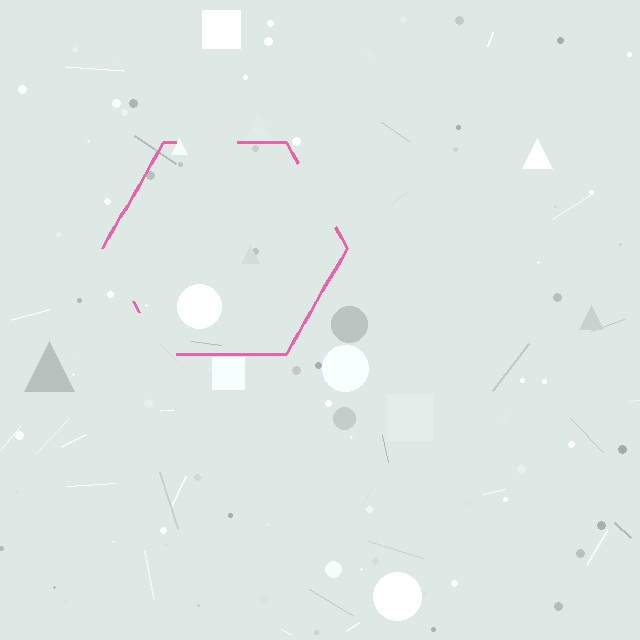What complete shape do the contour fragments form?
The contour fragments form a hexagon.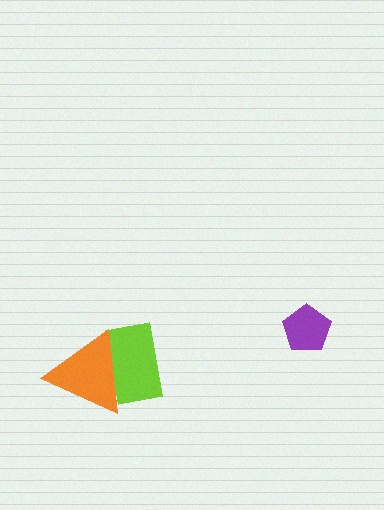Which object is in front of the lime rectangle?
The orange triangle is in front of the lime rectangle.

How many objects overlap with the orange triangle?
1 object overlaps with the orange triangle.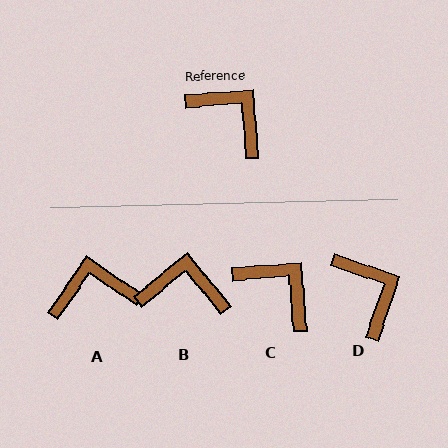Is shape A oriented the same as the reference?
No, it is off by about 51 degrees.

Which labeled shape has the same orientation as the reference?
C.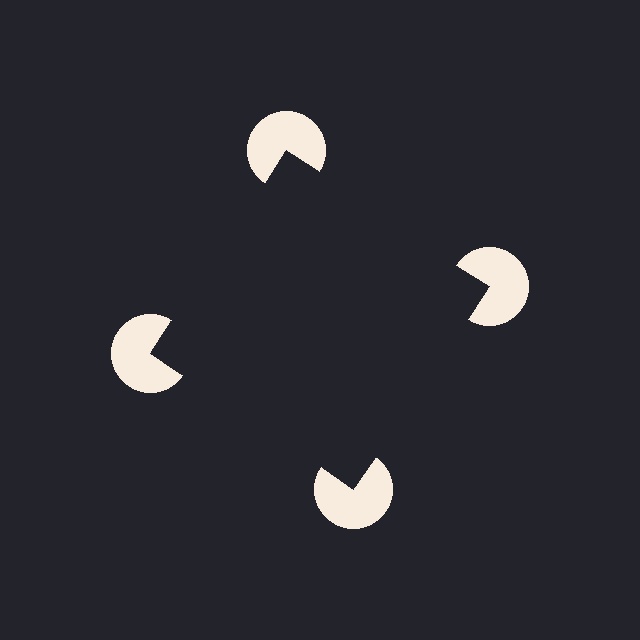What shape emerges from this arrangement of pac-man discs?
An illusory square — its edges are inferred from the aligned wedge cuts in the pac-man discs, not physically drawn.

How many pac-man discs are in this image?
There are 4 — one at each vertex of the illusory square.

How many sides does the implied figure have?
4 sides.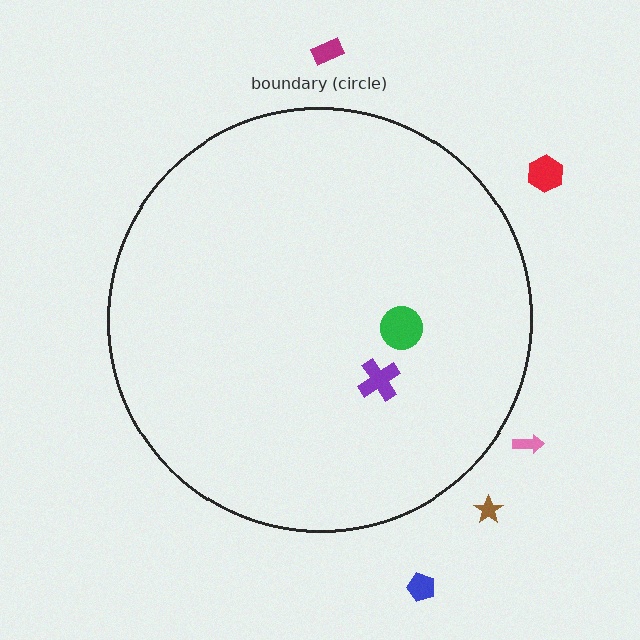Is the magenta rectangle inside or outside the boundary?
Outside.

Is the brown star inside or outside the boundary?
Outside.